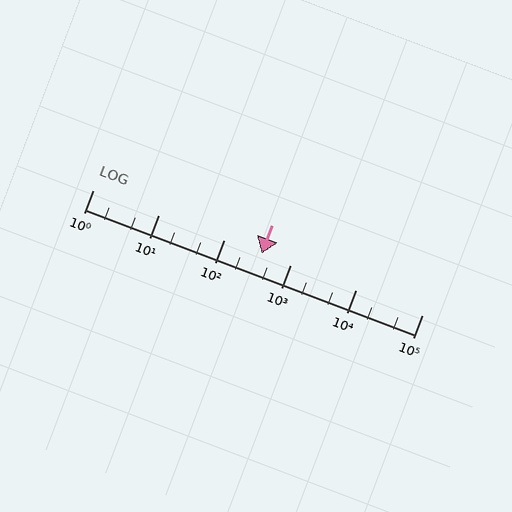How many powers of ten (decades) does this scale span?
The scale spans 5 decades, from 1 to 100000.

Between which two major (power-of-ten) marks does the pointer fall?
The pointer is between 100 and 1000.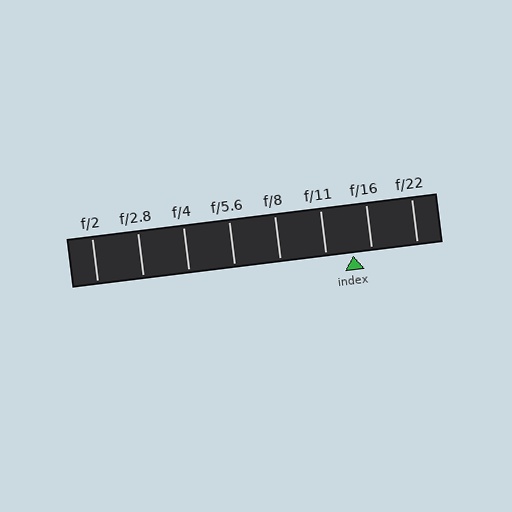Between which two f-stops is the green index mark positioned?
The index mark is between f/11 and f/16.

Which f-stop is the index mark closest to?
The index mark is closest to f/16.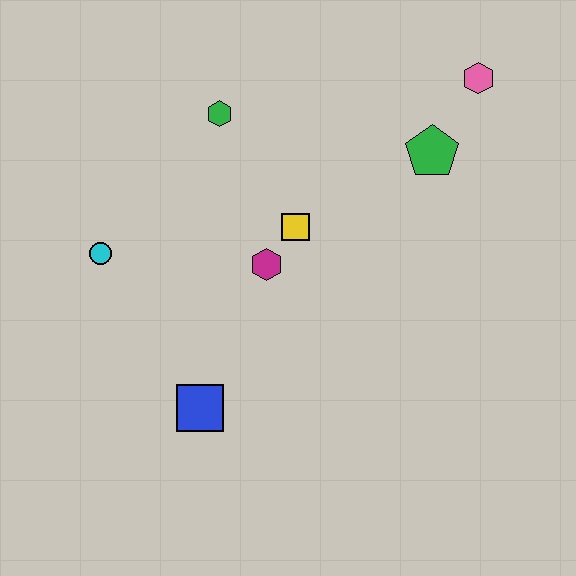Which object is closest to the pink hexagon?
The green pentagon is closest to the pink hexagon.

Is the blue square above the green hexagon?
No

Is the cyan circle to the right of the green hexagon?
No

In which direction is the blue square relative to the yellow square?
The blue square is below the yellow square.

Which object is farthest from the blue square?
The pink hexagon is farthest from the blue square.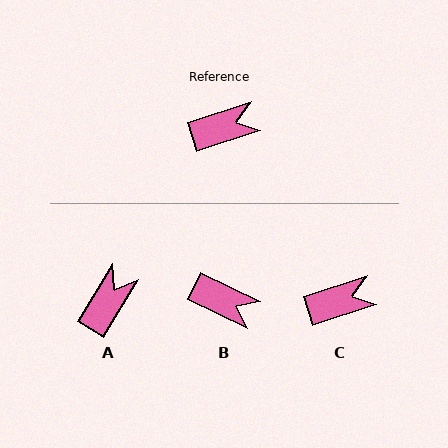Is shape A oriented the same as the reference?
No, it is off by about 41 degrees.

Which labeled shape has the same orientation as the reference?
C.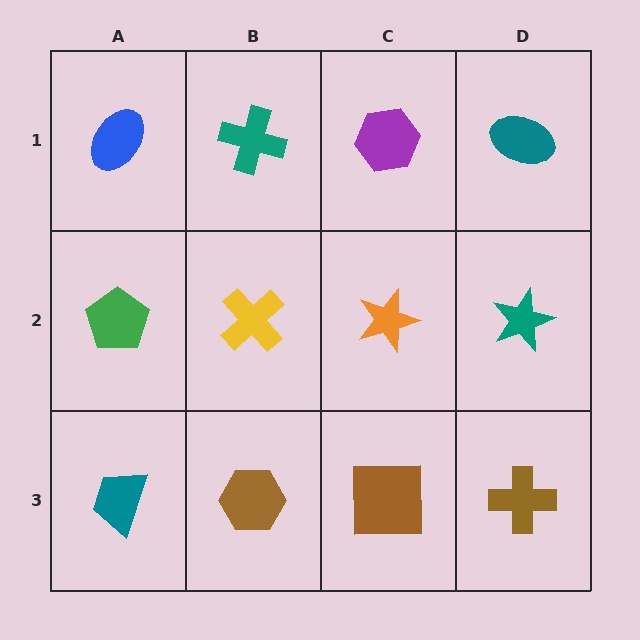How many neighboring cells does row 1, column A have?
2.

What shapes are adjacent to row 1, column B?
A yellow cross (row 2, column B), a blue ellipse (row 1, column A), a purple hexagon (row 1, column C).